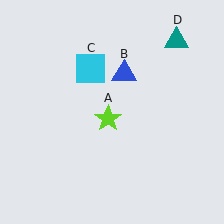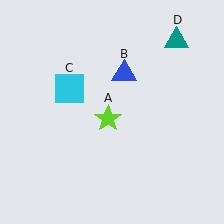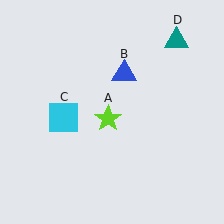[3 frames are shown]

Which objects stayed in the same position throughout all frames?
Lime star (object A) and blue triangle (object B) and teal triangle (object D) remained stationary.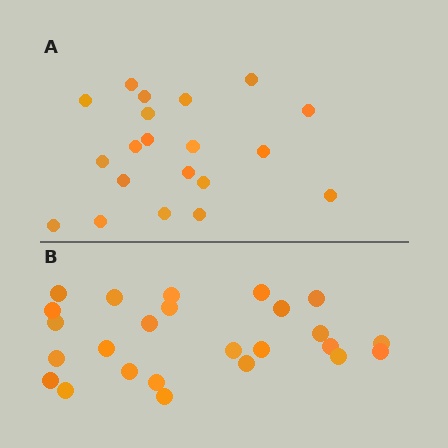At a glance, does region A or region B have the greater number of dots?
Region B (the bottom region) has more dots.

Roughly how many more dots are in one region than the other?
Region B has about 5 more dots than region A.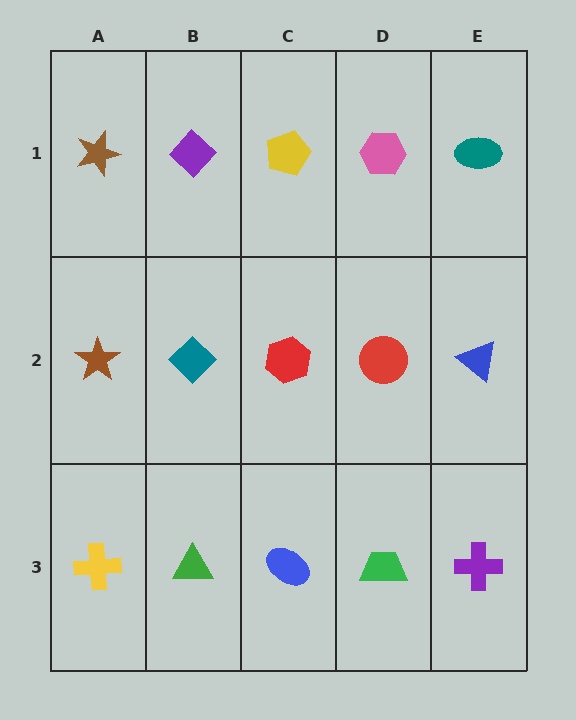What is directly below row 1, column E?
A blue triangle.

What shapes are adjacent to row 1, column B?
A teal diamond (row 2, column B), a brown star (row 1, column A), a yellow pentagon (row 1, column C).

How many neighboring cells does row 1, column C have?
3.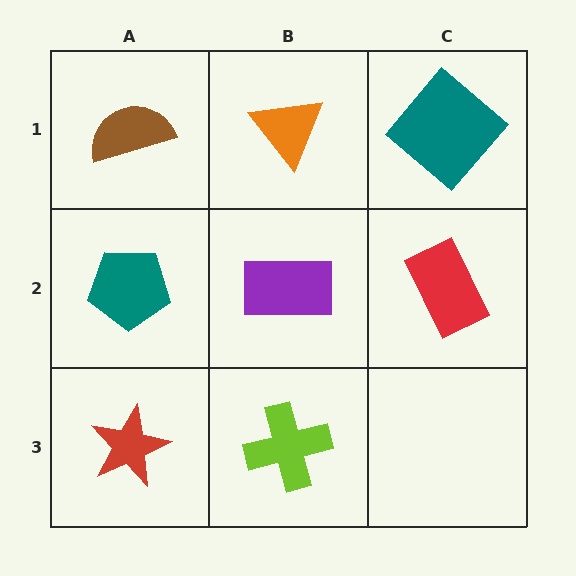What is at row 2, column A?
A teal pentagon.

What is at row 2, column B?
A purple rectangle.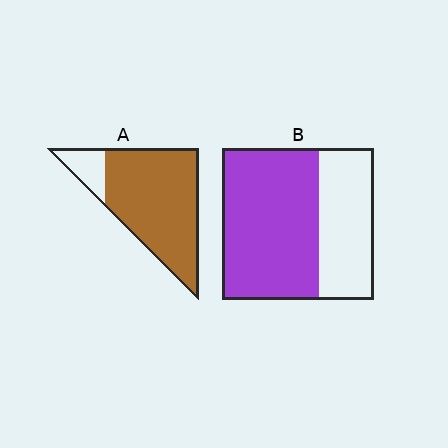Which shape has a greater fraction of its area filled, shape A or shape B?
Shape A.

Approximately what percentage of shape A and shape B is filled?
A is approximately 85% and B is approximately 65%.